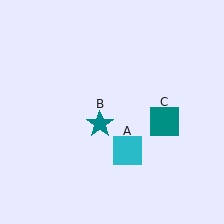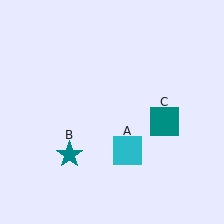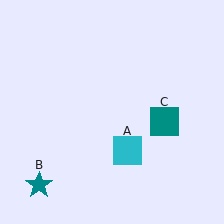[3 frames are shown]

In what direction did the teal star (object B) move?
The teal star (object B) moved down and to the left.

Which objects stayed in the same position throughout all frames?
Cyan square (object A) and teal square (object C) remained stationary.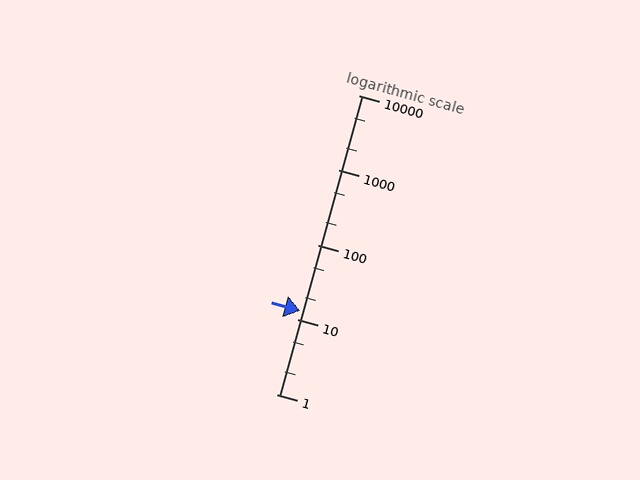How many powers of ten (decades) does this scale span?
The scale spans 4 decades, from 1 to 10000.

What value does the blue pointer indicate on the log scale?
The pointer indicates approximately 13.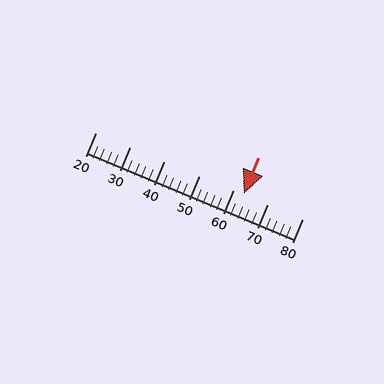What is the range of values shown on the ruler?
The ruler shows values from 20 to 80.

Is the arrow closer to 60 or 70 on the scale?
The arrow is closer to 60.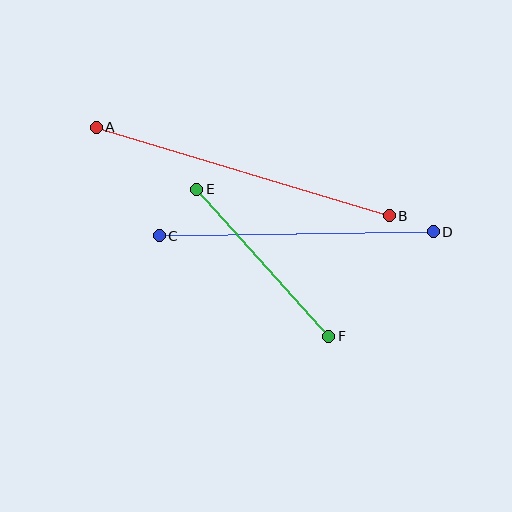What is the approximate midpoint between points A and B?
The midpoint is at approximately (243, 172) pixels.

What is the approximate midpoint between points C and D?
The midpoint is at approximately (296, 234) pixels.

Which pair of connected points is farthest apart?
Points A and B are farthest apart.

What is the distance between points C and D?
The distance is approximately 274 pixels.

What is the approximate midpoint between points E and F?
The midpoint is at approximately (263, 263) pixels.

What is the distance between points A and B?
The distance is approximately 306 pixels.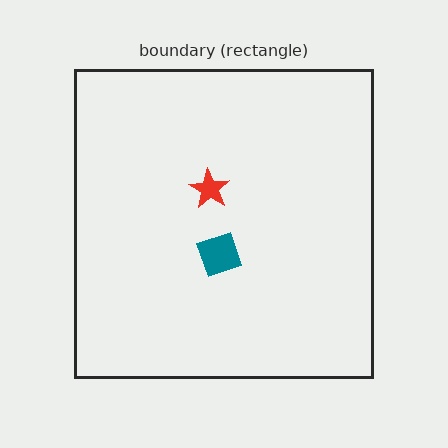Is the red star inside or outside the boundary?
Inside.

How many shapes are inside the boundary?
2 inside, 0 outside.